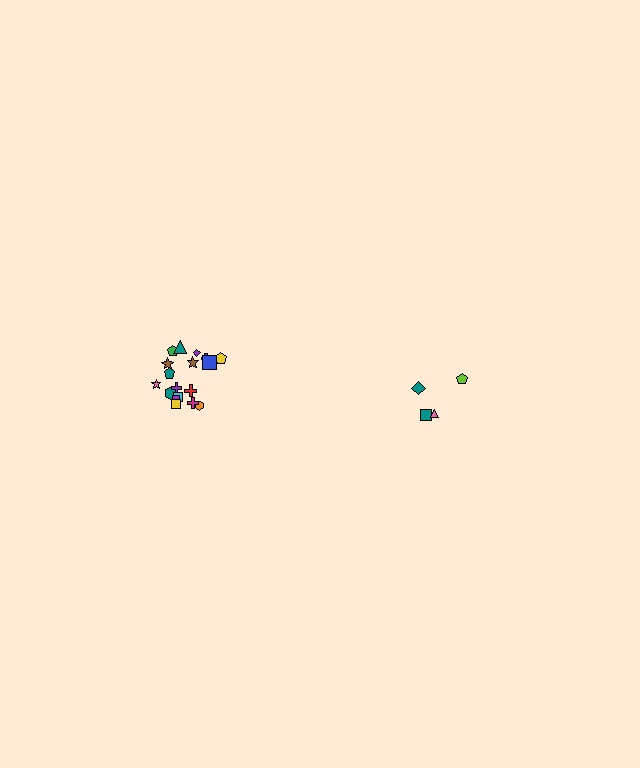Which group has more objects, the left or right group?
The left group.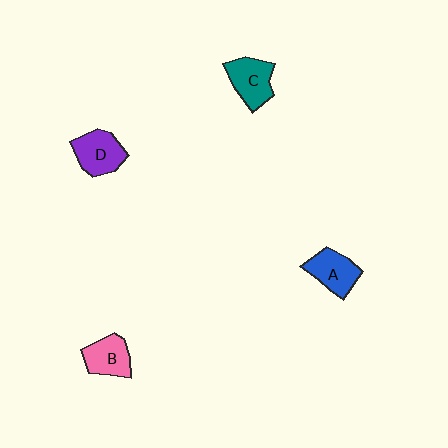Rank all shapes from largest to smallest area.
From largest to smallest: C (teal), D (purple), A (blue), B (pink).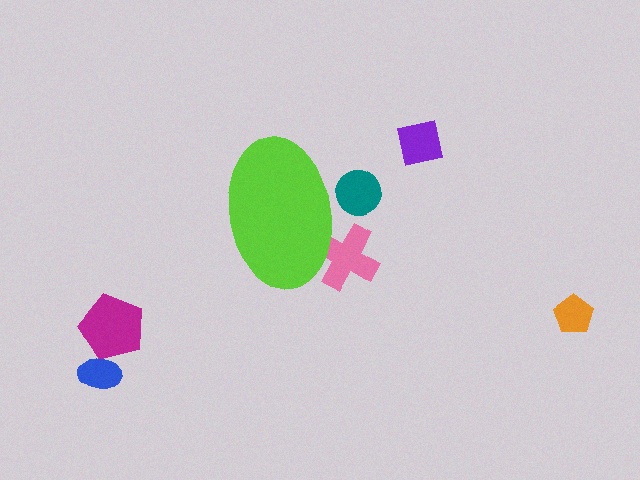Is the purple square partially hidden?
No, the purple square is fully visible.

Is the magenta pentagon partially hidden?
No, the magenta pentagon is fully visible.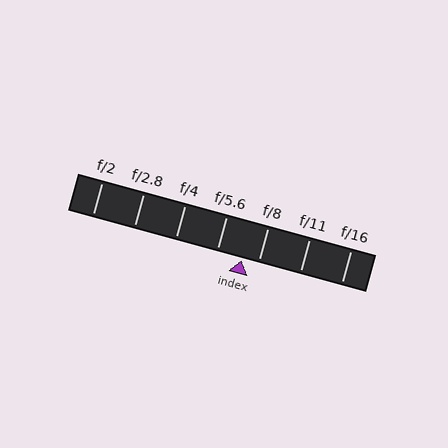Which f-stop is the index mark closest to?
The index mark is closest to f/8.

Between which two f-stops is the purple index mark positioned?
The index mark is between f/5.6 and f/8.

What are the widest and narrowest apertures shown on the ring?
The widest aperture shown is f/2 and the narrowest is f/16.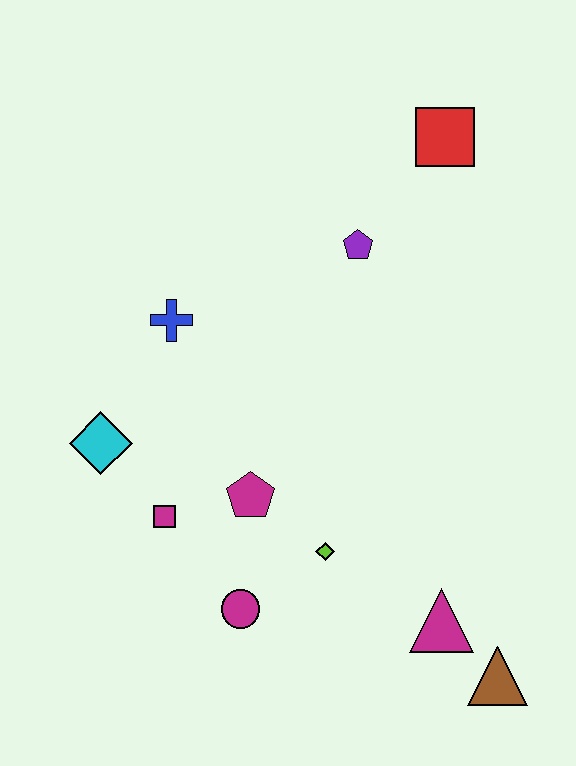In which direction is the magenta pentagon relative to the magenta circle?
The magenta pentagon is above the magenta circle.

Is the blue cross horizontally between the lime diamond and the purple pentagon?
No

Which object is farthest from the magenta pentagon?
The red square is farthest from the magenta pentagon.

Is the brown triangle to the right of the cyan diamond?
Yes